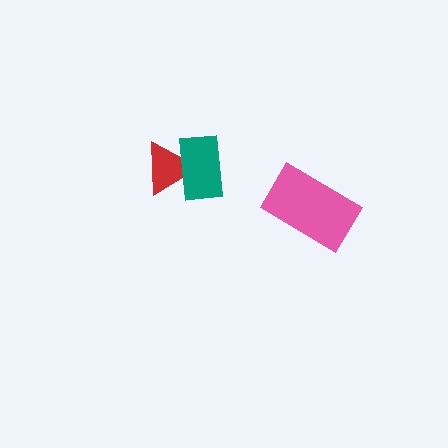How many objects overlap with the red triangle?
1 object overlaps with the red triangle.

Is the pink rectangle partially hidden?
No, no other shape covers it.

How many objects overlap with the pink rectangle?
0 objects overlap with the pink rectangle.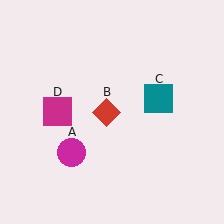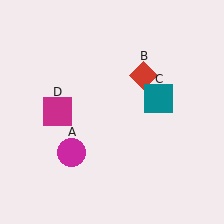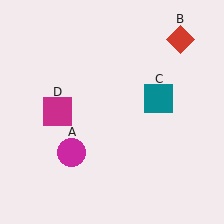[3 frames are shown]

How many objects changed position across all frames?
1 object changed position: red diamond (object B).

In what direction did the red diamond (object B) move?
The red diamond (object B) moved up and to the right.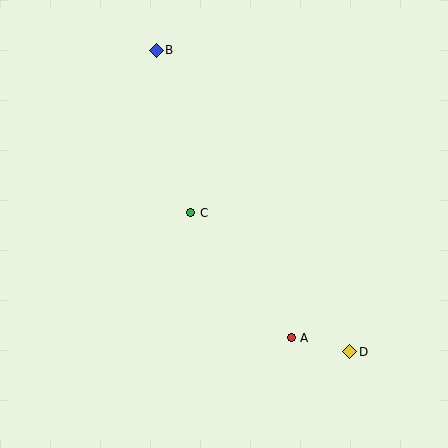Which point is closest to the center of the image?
Point C at (191, 213) is closest to the center.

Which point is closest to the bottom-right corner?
Point D is closest to the bottom-right corner.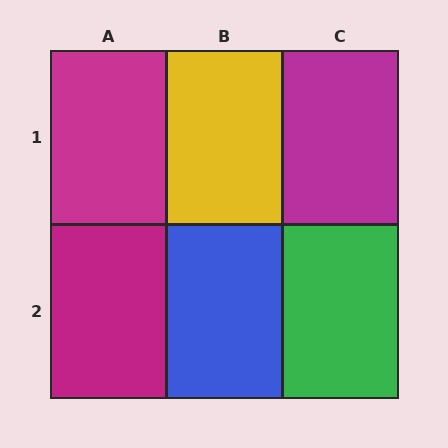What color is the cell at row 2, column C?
Green.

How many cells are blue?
1 cell is blue.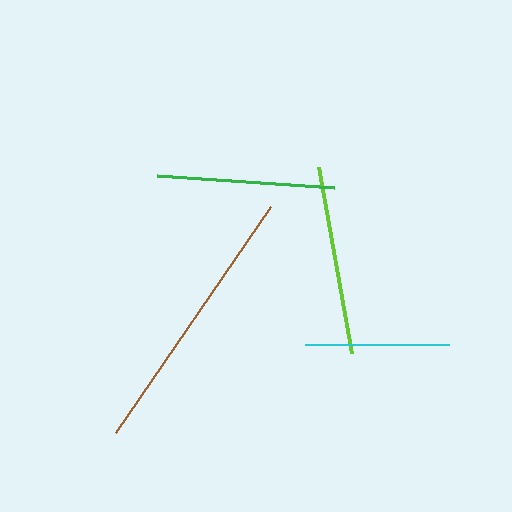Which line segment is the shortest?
The cyan line is the shortest at approximately 144 pixels.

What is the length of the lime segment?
The lime segment is approximately 189 pixels long.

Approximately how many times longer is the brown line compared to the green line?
The brown line is approximately 1.5 times the length of the green line.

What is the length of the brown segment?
The brown segment is approximately 274 pixels long.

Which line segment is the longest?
The brown line is the longest at approximately 274 pixels.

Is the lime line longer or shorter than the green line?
The lime line is longer than the green line.